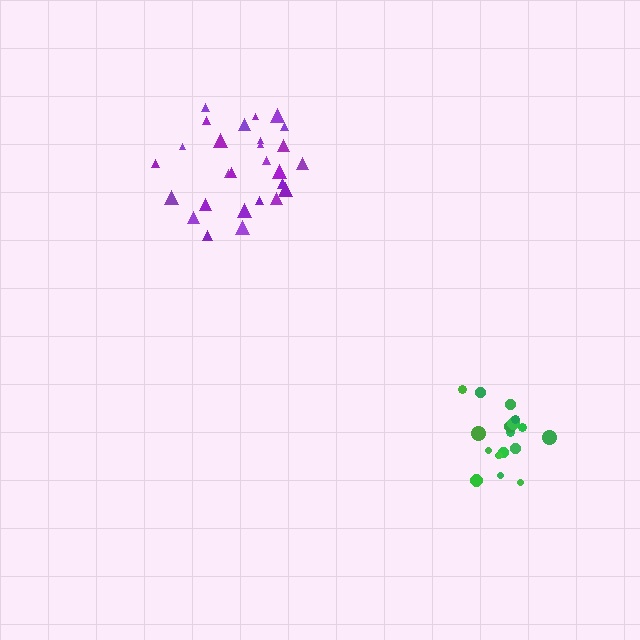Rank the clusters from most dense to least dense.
green, purple.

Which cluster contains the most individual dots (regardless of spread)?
Purple (27).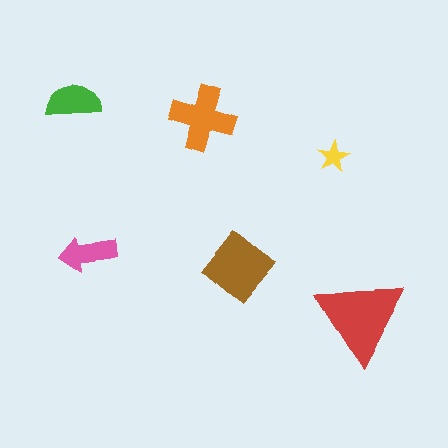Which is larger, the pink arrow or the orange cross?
The orange cross.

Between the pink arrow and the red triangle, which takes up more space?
The red triangle.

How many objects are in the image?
There are 6 objects in the image.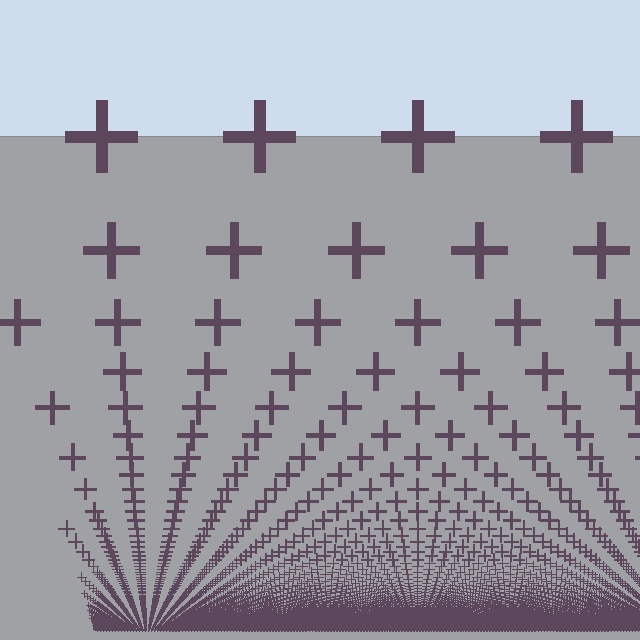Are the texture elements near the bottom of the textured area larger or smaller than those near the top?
Smaller. The gradient is inverted — elements near the bottom are smaller and denser.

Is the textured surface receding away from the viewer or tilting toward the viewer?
The surface appears to tilt toward the viewer. Texture elements get larger and sparser toward the top.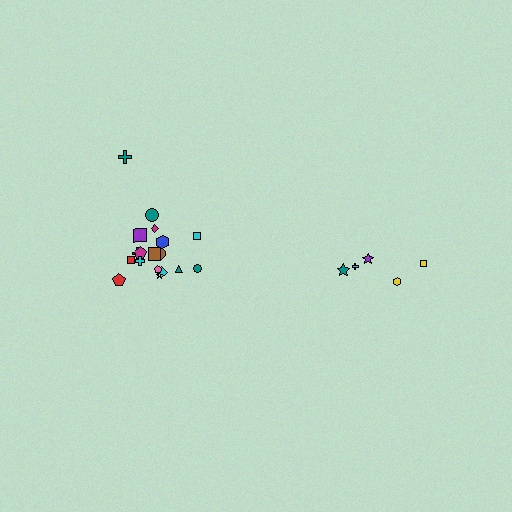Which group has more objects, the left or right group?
The left group.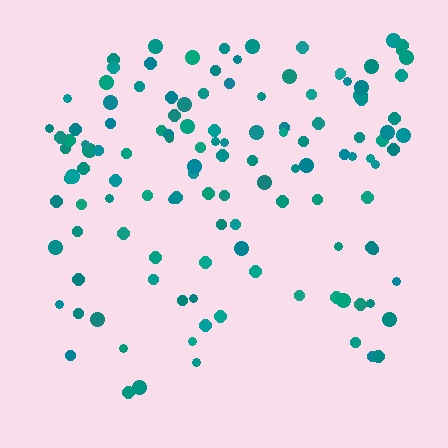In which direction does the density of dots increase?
From bottom to top, with the top side densest.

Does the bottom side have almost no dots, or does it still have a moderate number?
Still a moderate number, just noticeably fewer than the top.